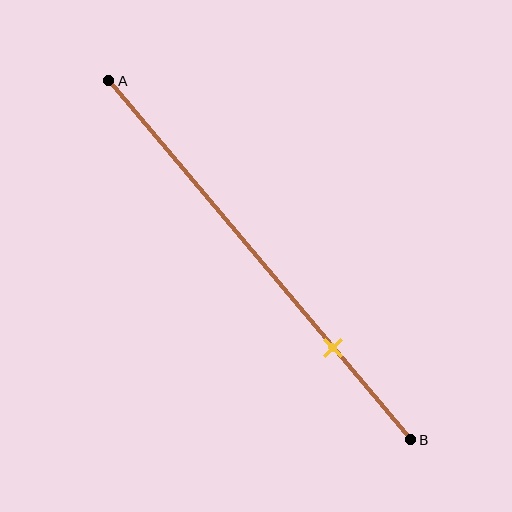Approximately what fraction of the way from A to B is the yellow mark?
The yellow mark is approximately 75% of the way from A to B.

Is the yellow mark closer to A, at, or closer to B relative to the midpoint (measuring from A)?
The yellow mark is closer to point B than the midpoint of segment AB.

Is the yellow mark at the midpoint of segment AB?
No, the mark is at about 75% from A, not at the 50% midpoint.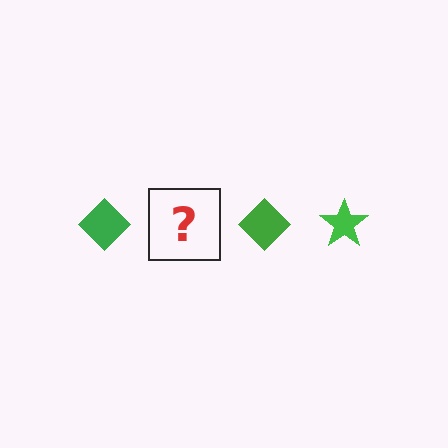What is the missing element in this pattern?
The missing element is a green star.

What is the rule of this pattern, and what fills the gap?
The rule is that the pattern cycles through diamond, star shapes in green. The gap should be filled with a green star.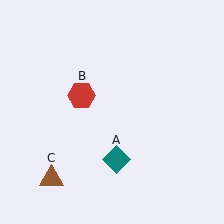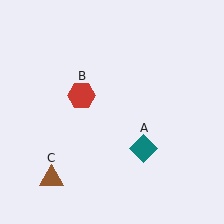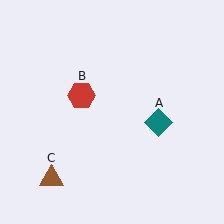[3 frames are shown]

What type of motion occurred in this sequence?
The teal diamond (object A) rotated counterclockwise around the center of the scene.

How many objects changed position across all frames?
1 object changed position: teal diamond (object A).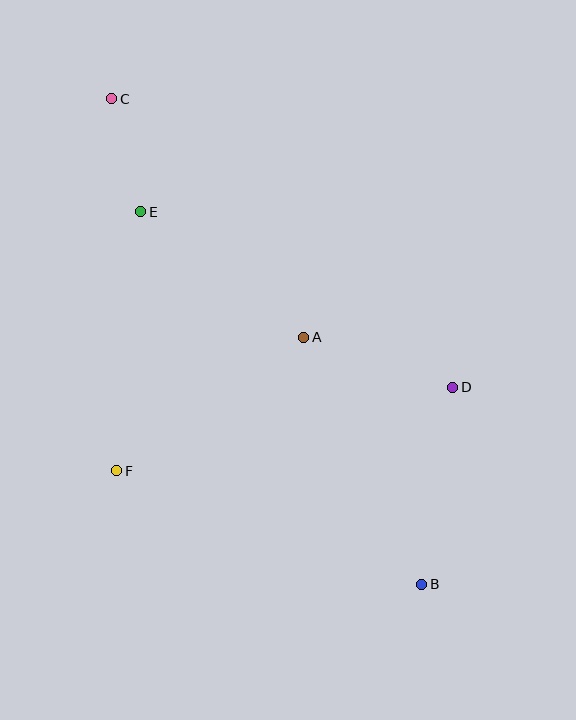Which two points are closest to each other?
Points C and E are closest to each other.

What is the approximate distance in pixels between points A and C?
The distance between A and C is approximately 306 pixels.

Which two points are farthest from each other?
Points B and C are farthest from each other.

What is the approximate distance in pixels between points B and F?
The distance between B and F is approximately 325 pixels.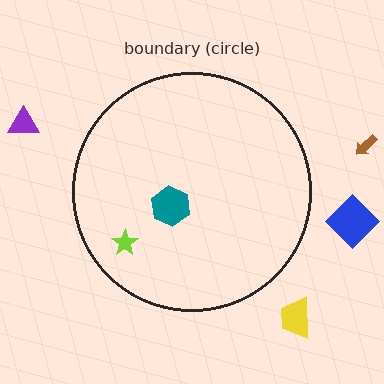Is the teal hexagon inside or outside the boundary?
Inside.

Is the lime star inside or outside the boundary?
Inside.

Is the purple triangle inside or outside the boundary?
Outside.